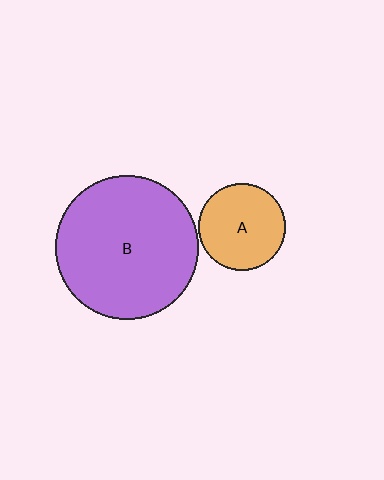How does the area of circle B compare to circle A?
Approximately 2.7 times.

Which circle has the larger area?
Circle B (purple).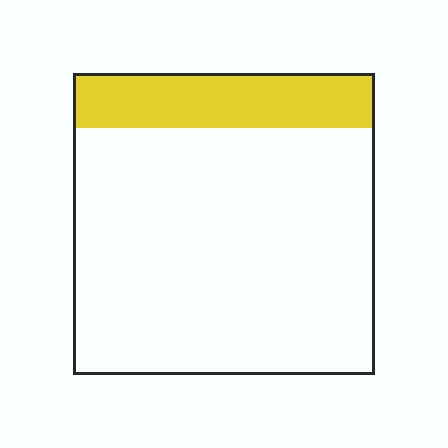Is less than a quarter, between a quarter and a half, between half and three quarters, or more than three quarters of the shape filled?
Less than a quarter.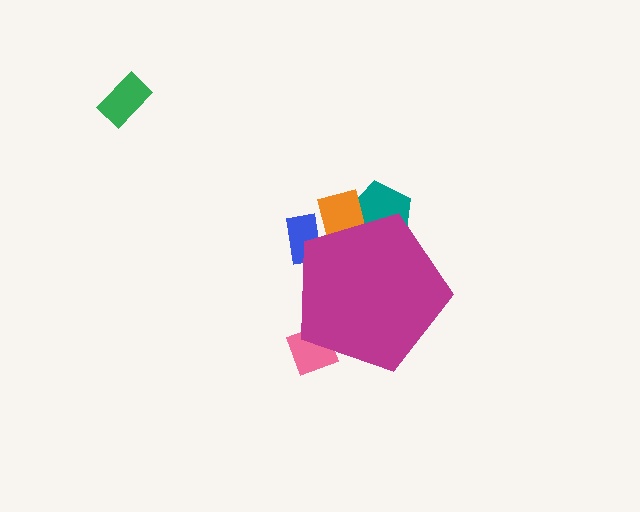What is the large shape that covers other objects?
A magenta pentagon.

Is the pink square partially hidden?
Yes, the pink square is partially hidden behind the magenta pentagon.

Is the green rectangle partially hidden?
No, the green rectangle is fully visible.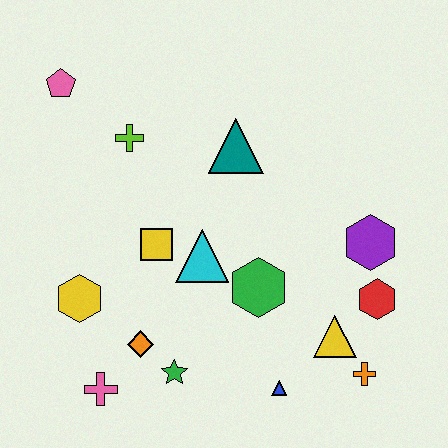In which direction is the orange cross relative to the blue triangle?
The orange cross is to the right of the blue triangle.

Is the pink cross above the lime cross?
No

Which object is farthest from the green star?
The pink pentagon is farthest from the green star.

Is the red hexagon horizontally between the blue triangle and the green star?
No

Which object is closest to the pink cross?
The orange diamond is closest to the pink cross.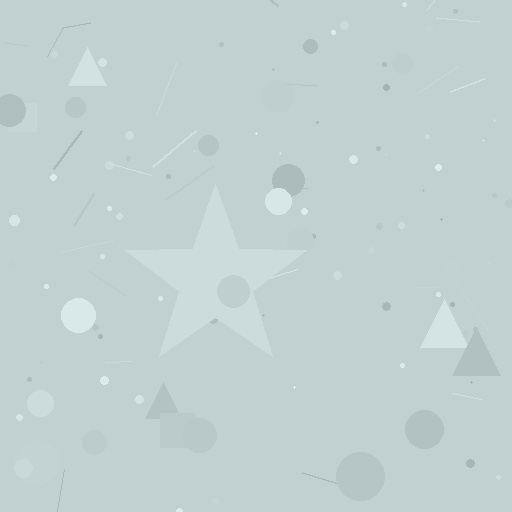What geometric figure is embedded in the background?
A star is embedded in the background.